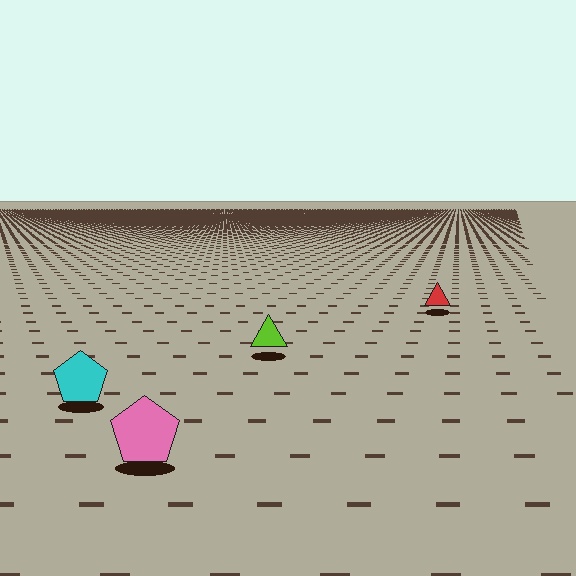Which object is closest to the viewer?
The pink pentagon is closest. The texture marks near it are larger and more spread out.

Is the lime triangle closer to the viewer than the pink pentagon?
No. The pink pentagon is closer — you can tell from the texture gradient: the ground texture is coarser near it.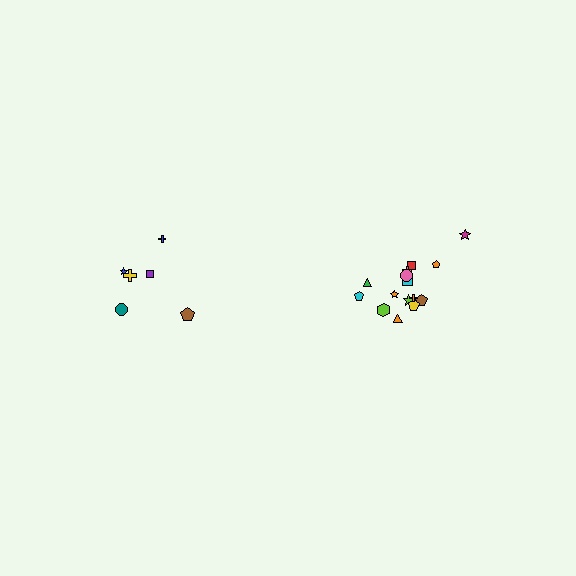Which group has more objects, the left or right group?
The right group.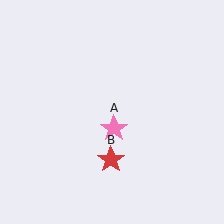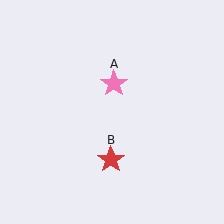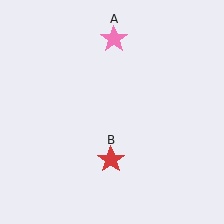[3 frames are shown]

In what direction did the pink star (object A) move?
The pink star (object A) moved up.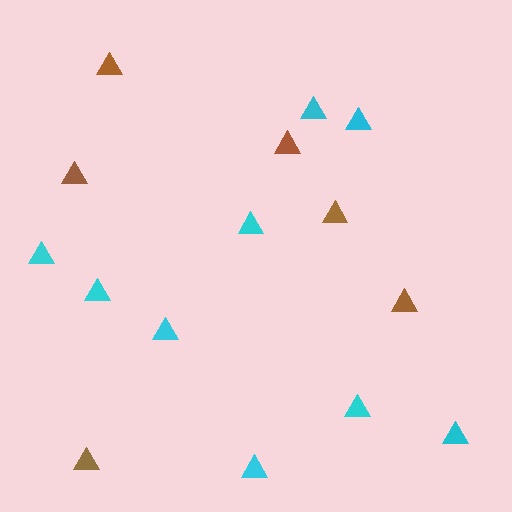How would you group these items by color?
There are 2 groups: one group of cyan triangles (9) and one group of brown triangles (6).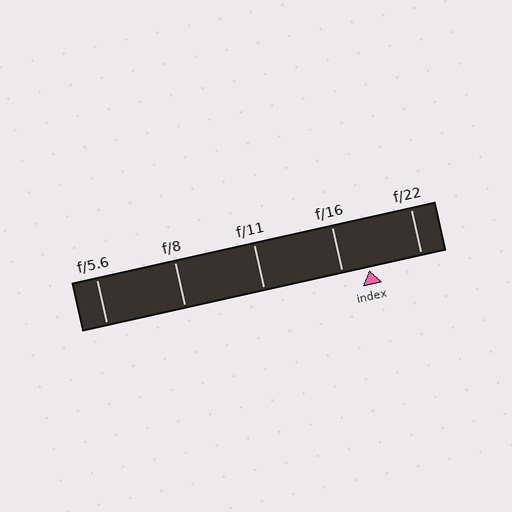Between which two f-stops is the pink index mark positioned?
The index mark is between f/16 and f/22.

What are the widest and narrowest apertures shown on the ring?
The widest aperture shown is f/5.6 and the narrowest is f/22.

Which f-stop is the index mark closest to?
The index mark is closest to f/16.